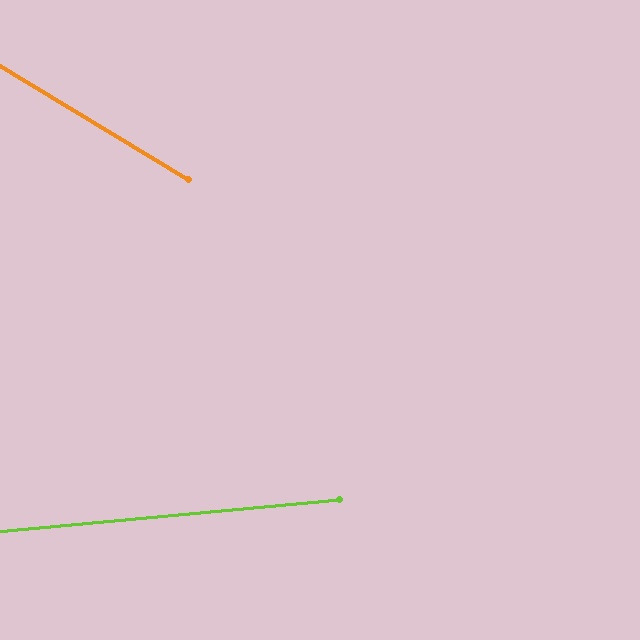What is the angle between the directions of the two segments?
Approximately 37 degrees.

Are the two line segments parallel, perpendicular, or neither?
Neither parallel nor perpendicular — they differ by about 37°.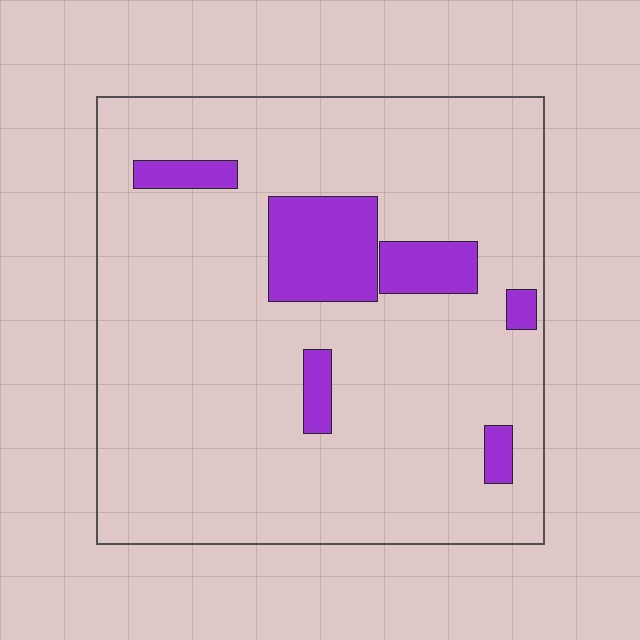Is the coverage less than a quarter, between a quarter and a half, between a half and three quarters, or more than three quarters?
Less than a quarter.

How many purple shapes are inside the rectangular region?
6.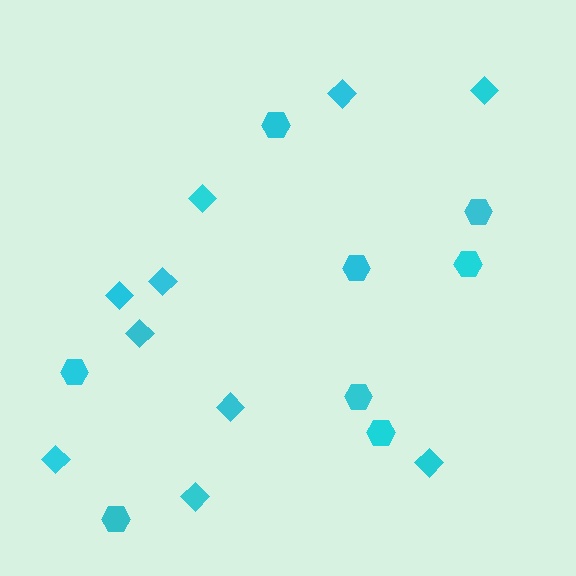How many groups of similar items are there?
There are 2 groups: one group of diamonds (10) and one group of hexagons (8).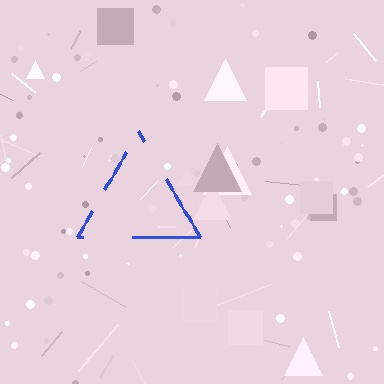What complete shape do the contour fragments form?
The contour fragments form a triangle.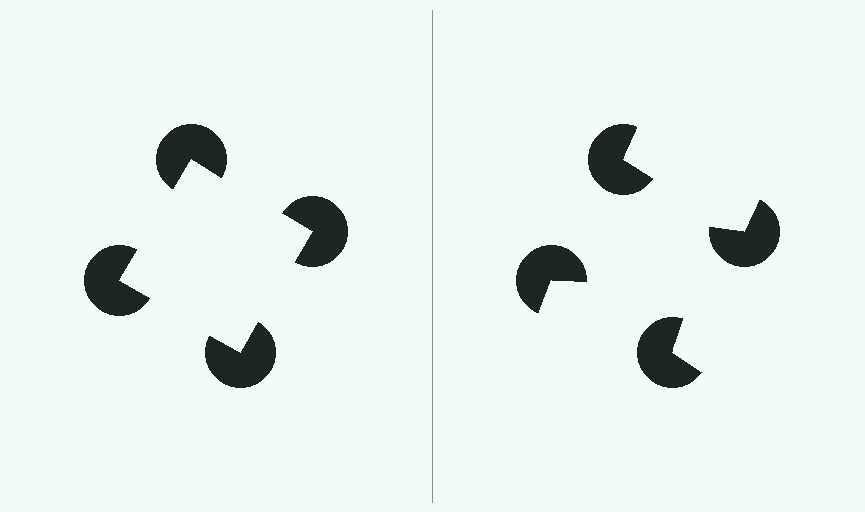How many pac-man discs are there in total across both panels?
8 — 4 on each side.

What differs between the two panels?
The pac-man discs are positioned identically on both sides; only the wedge orientations differ. On the left they align to a square; on the right they are misaligned.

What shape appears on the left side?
An illusory square.